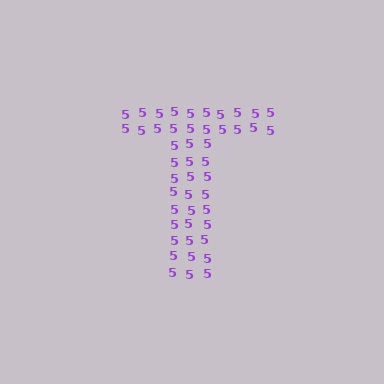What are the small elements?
The small elements are digit 5's.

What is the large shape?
The large shape is the letter T.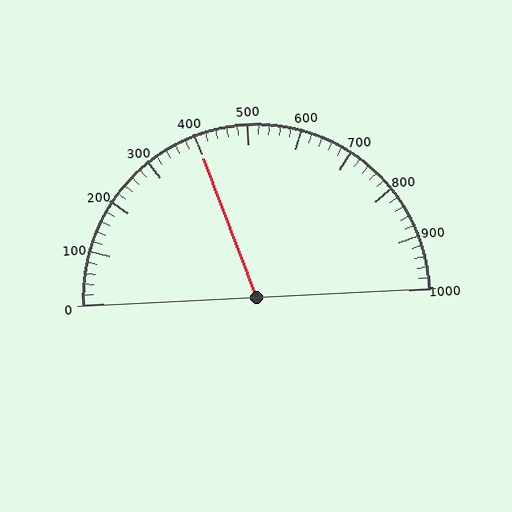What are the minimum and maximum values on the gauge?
The gauge ranges from 0 to 1000.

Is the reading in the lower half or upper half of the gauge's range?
The reading is in the lower half of the range (0 to 1000).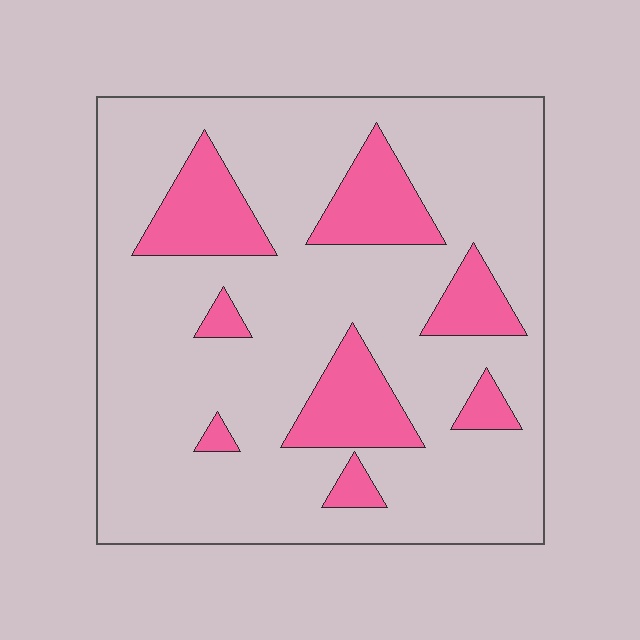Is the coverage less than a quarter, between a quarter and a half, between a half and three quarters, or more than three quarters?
Less than a quarter.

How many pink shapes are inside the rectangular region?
8.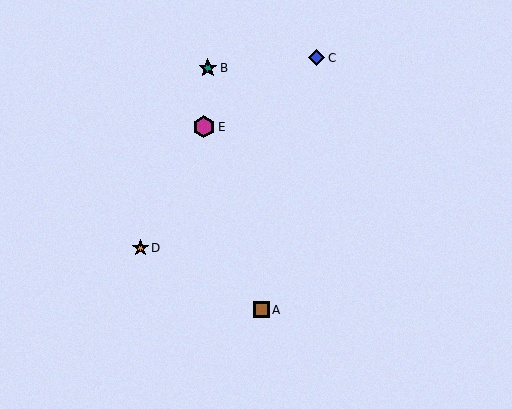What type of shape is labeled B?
Shape B is a teal star.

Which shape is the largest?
The magenta hexagon (labeled E) is the largest.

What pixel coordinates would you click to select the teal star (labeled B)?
Click at (208, 68) to select the teal star B.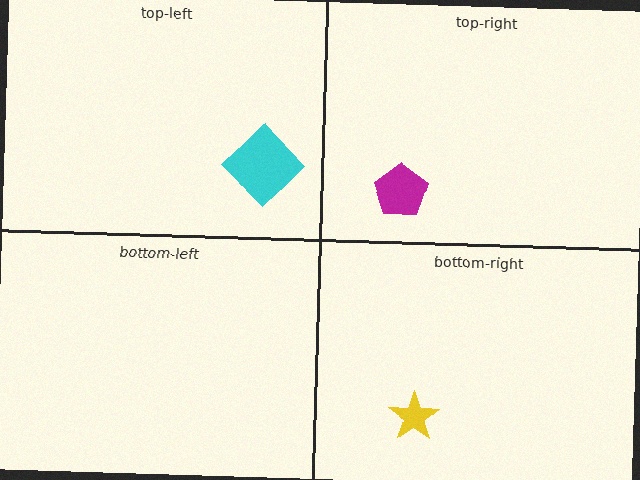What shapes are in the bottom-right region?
The yellow star.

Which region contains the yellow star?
The bottom-right region.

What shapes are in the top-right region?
The magenta pentagon.